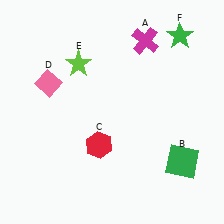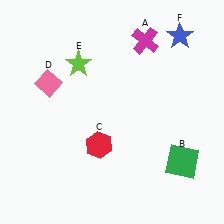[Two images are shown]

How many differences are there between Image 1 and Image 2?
There is 1 difference between the two images.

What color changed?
The star (F) changed from green in Image 1 to blue in Image 2.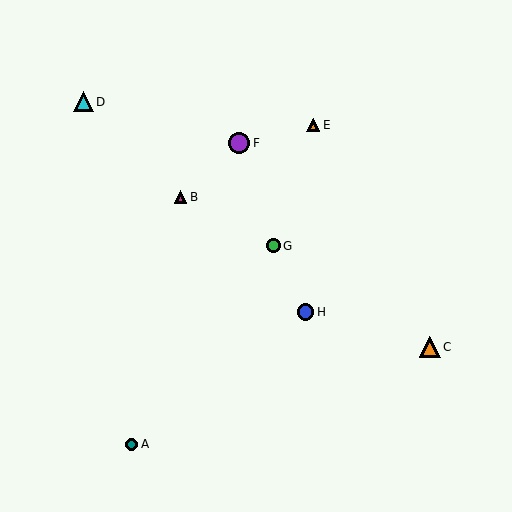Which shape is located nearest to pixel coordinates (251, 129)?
The purple circle (labeled F) at (239, 143) is nearest to that location.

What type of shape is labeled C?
Shape C is an orange triangle.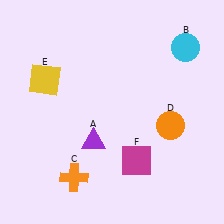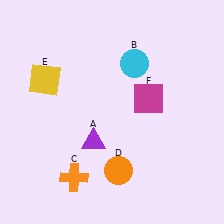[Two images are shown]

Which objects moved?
The objects that moved are: the cyan circle (B), the orange circle (D), the magenta square (F).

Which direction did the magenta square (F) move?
The magenta square (F) moved up.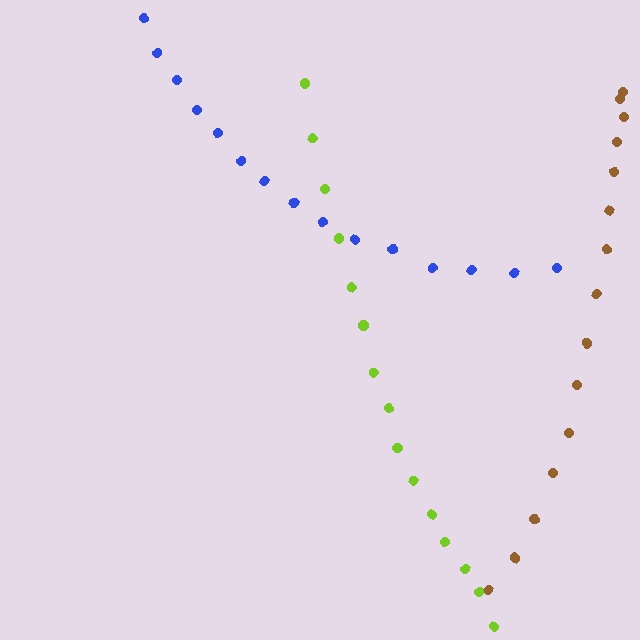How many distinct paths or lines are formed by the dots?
There are 3 distinct paths.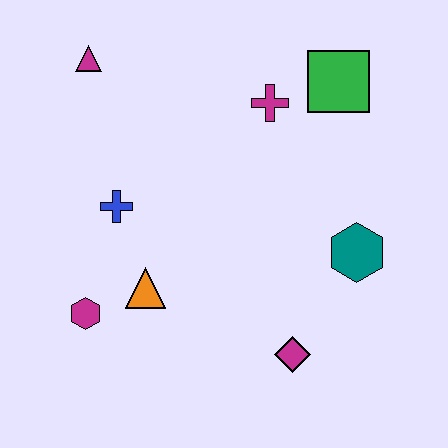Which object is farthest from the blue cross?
The green square is farthest from the blue cross.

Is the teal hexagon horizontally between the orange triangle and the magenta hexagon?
No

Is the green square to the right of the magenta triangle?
Yes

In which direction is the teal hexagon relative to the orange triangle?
The teal hexagon is to the right of the orange triangle.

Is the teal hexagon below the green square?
Yes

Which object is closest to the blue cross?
The orange triangle is closest to the blue cross.